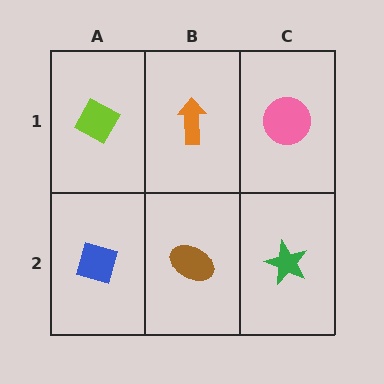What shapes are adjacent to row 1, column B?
A brown ellipse (row 2, column B), a lime diamond (row 1, column A), a pink circle (row 1, column C).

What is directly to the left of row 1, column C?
An orange arrow.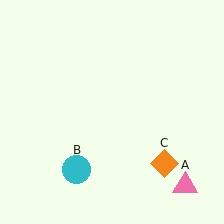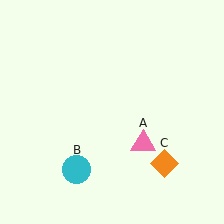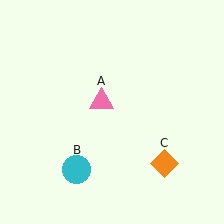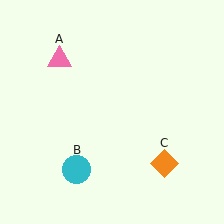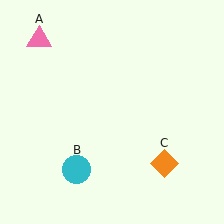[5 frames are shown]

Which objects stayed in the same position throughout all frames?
Cyan circle (object B) and orange diamond (object C) remained stationary.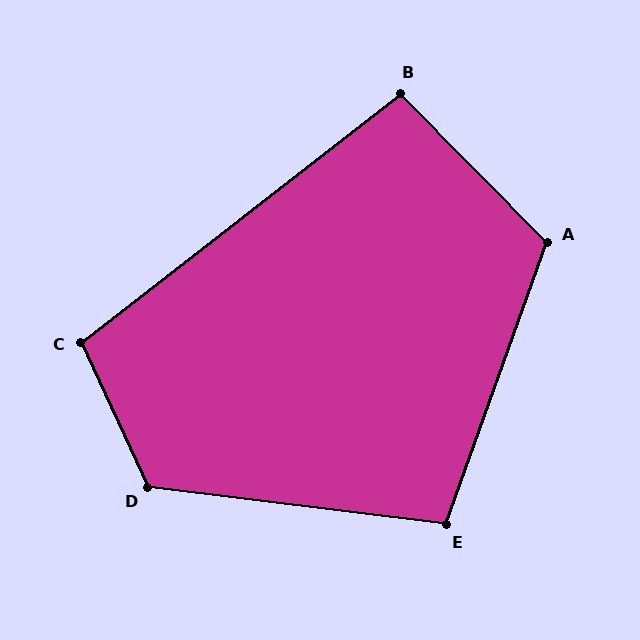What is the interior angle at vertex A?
Approximately 116 degrees (obtuse).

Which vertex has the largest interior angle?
D, at approximately 122 degrees.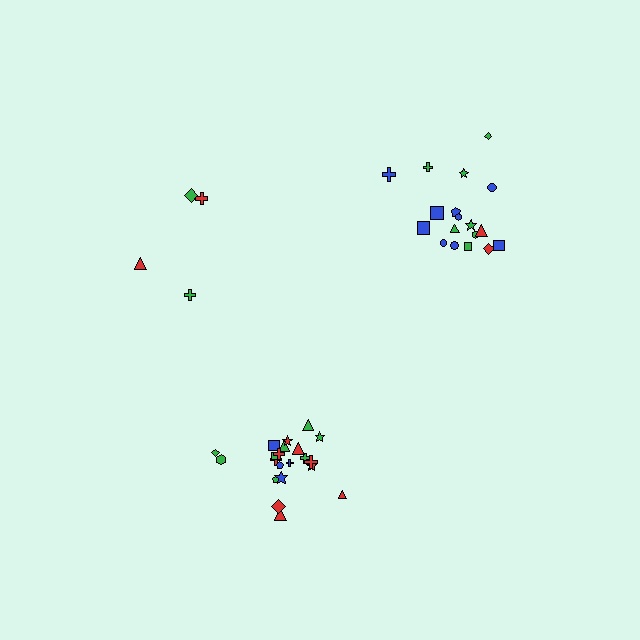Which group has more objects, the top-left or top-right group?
The top-right group.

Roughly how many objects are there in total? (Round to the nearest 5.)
Roughly 45 objects in total.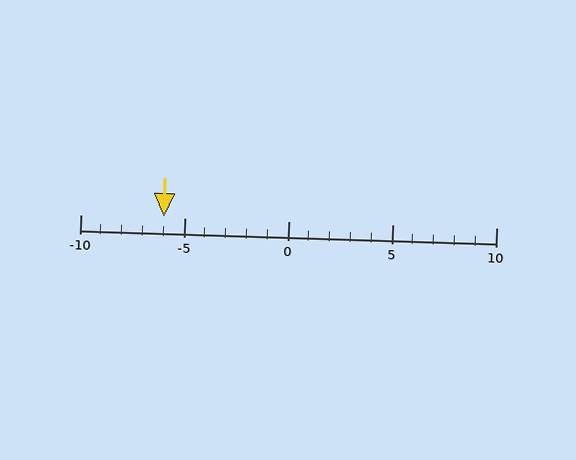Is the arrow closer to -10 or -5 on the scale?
The arrow is closer to -5.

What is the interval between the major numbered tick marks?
The major tick marks are spaced 5 units apart.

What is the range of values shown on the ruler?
The ruler shows values from -10 to 10.